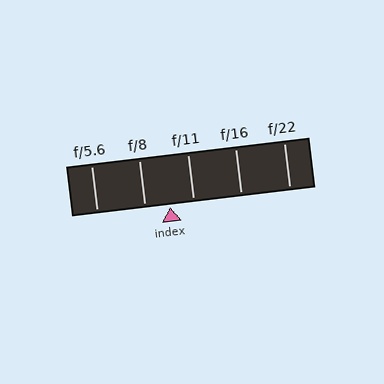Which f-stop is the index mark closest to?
The index mark is closest to f/11.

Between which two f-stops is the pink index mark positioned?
The index mark is between f/8 and f/11.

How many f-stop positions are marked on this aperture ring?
There are 5 f-stop positions marked.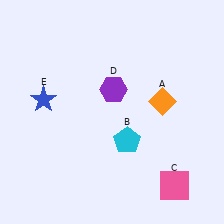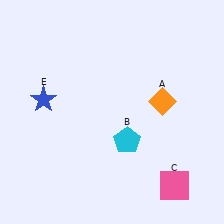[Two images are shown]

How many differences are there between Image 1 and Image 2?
There is 1 difference between the two images.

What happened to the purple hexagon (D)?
The purple hexagon (D) was removed in Image 2. It was in the top-right area of Image 1.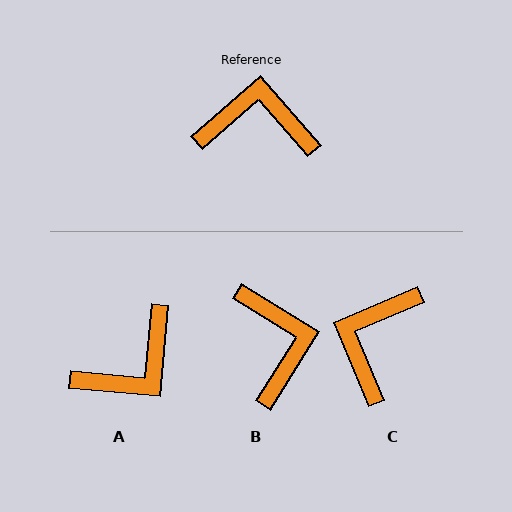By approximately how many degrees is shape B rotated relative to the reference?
Approximately 73 degrees clockwise.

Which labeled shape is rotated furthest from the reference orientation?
A, about 137 degrees away.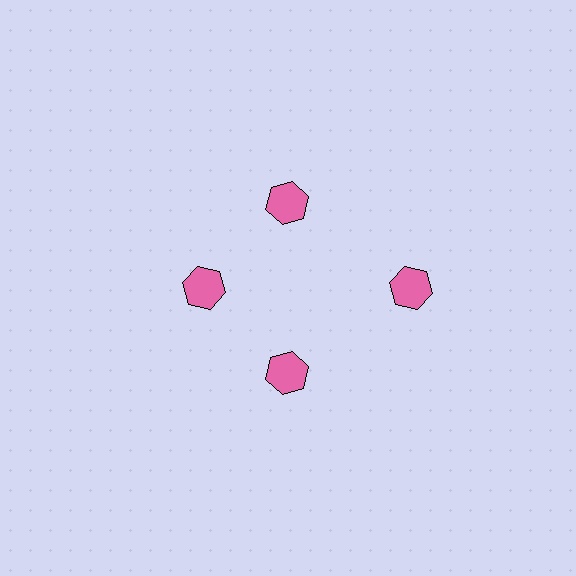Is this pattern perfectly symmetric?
No. The 4 pink hexagons are arranged in a ring, but one element near the 3 o'clock position is pushed outward from the center, breaking the 4-fold rotational symmetry.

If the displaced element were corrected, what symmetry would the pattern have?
It would have 4-fold rotational symmetry — the pattern would map onto itself every 90 degrees.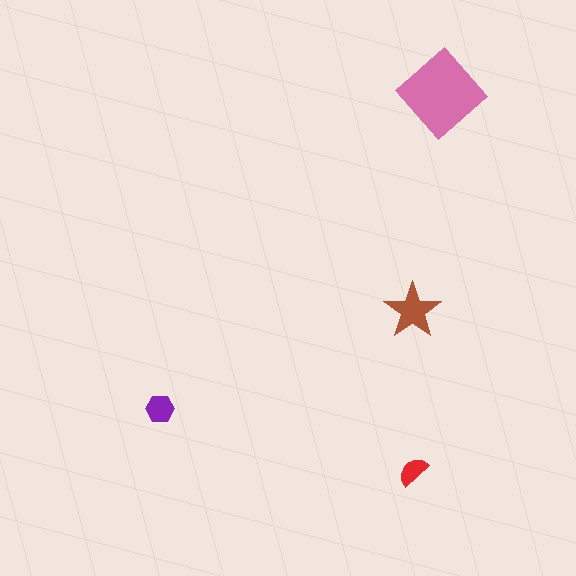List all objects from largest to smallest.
The pink diamond, the brown star, the purple hexagon, the red semicircle.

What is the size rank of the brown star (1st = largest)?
2nd.